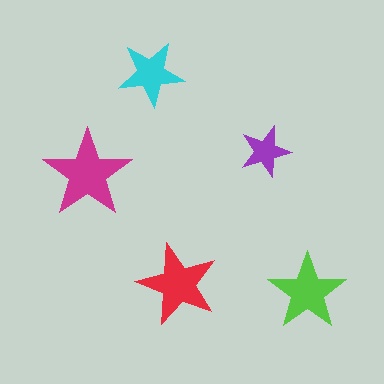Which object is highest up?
The cyan star is topmost.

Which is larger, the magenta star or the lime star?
The magenta one.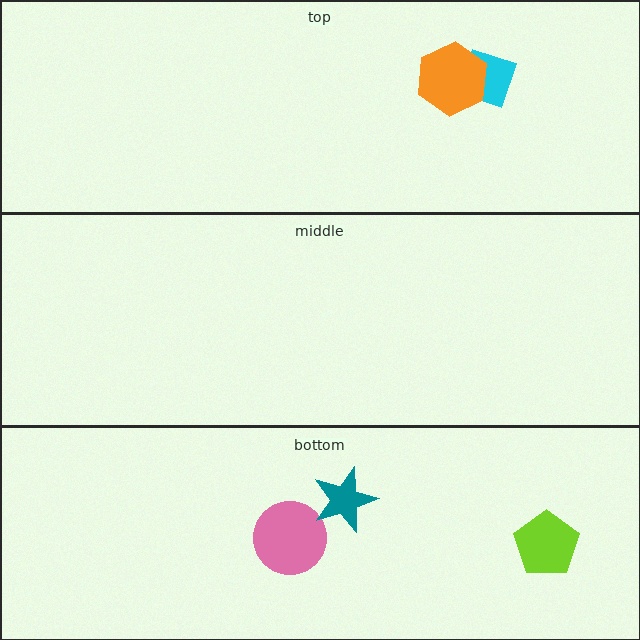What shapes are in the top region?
The cyan diamond, the orange hexagon.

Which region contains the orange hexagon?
The top region.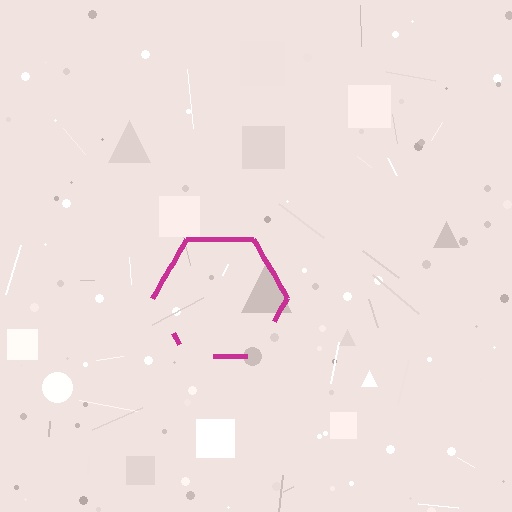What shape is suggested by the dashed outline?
The dashed outline suggests a hexagon.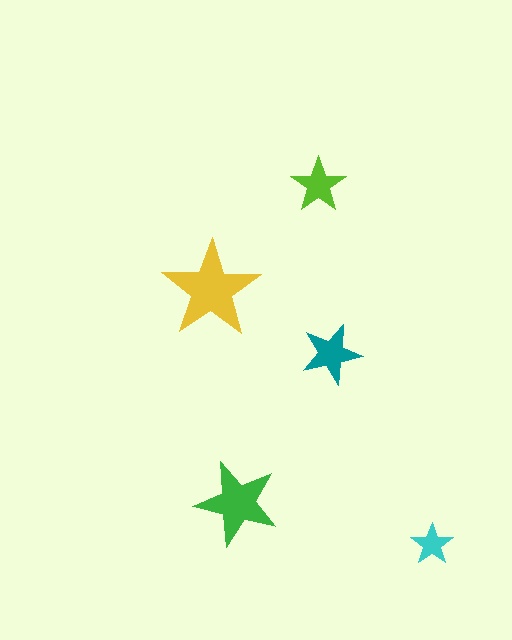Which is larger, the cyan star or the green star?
The green one.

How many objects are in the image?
There are 5 objects in the image.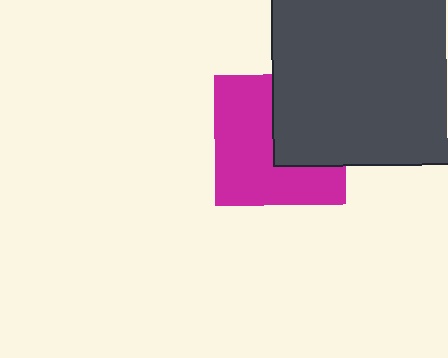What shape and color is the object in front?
The object in front is a dark gray rectangle.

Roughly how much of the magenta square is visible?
About half of it is visible (roughly 61%).